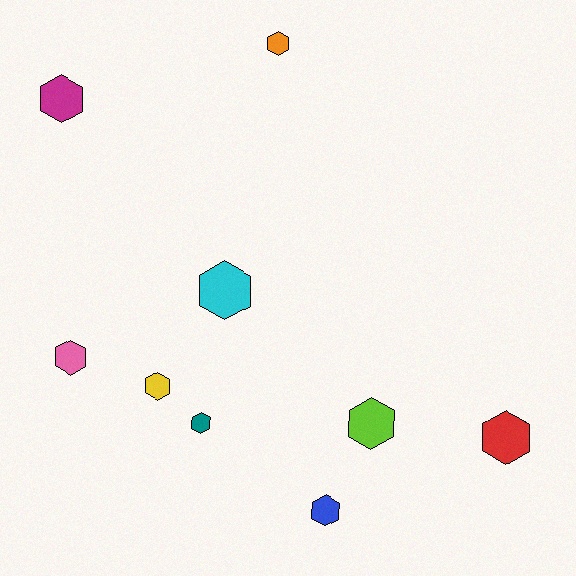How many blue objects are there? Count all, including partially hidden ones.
There is 1 blue object.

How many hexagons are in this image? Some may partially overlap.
There are 9 hexagons.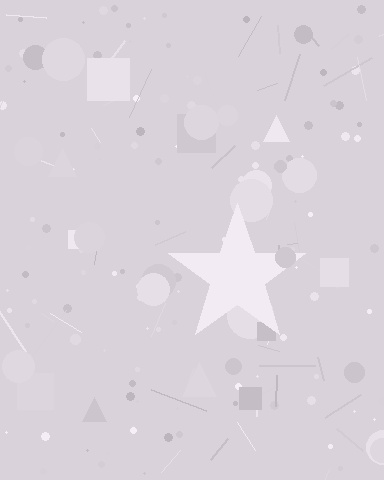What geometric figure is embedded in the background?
A star is embedded in the background.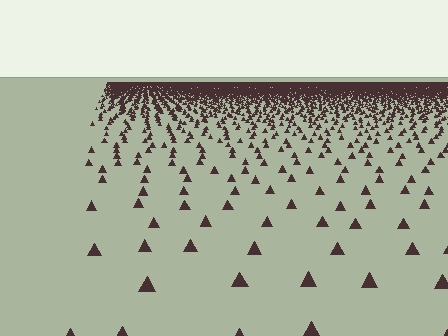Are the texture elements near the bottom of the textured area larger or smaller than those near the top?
Larger. Near the bottom, elements are closer to the viewer and appear at a bigger on-screen size.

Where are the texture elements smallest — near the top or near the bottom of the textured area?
Near the top.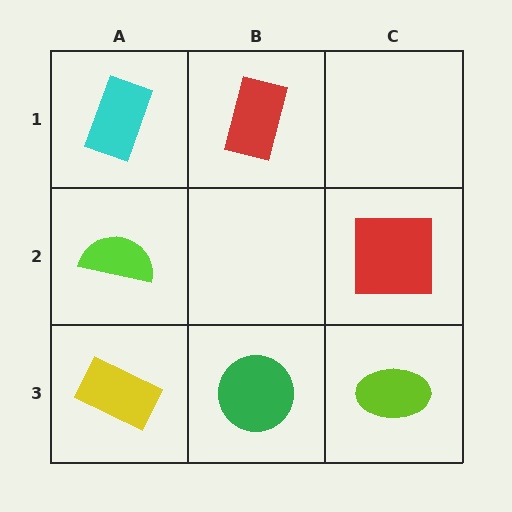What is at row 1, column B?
A red rectangle.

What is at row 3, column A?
A yellow rectangle.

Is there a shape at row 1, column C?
No, that cell is empty.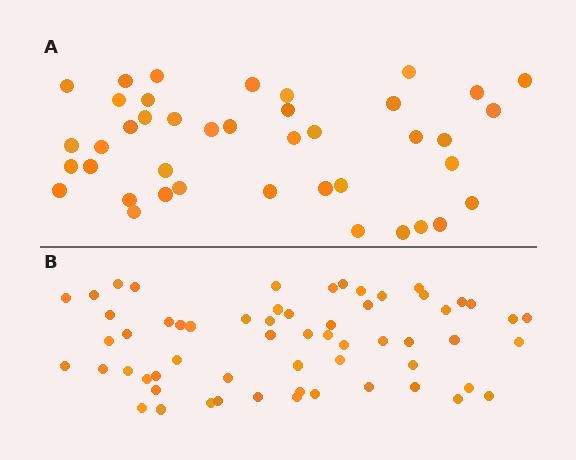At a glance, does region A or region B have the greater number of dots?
Region B (the bottom region) has more dots.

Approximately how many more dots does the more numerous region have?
Region B has approximately 20 more dots than region A.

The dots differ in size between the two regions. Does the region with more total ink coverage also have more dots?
No. Region A has more total ink coverage because its dots are larger, but region B actually contains more individual dots. Total area can be misleading — the number of items is what matters here.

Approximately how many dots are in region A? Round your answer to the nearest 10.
About 40 dots. (The exact count is 41, which rounds to 40.)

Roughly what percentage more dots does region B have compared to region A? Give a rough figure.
About 45% more.